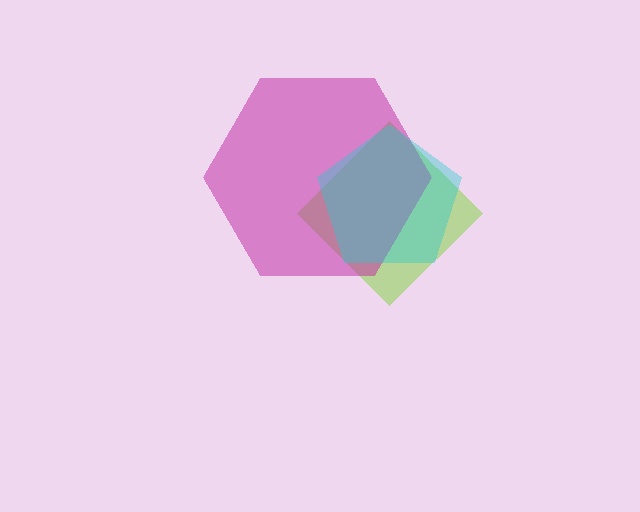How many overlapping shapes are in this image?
There are 3 overlapping shapes in the image.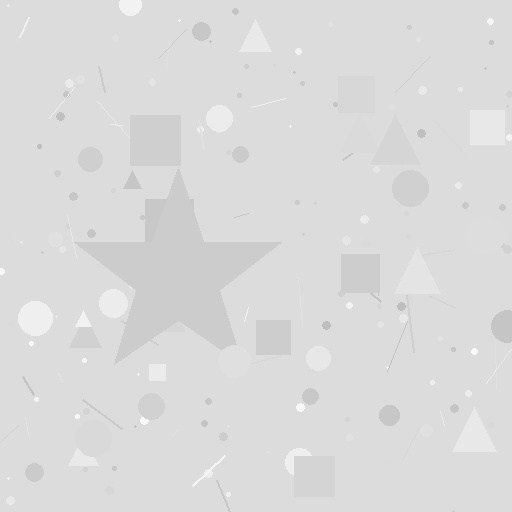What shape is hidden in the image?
A star is hidden in the image.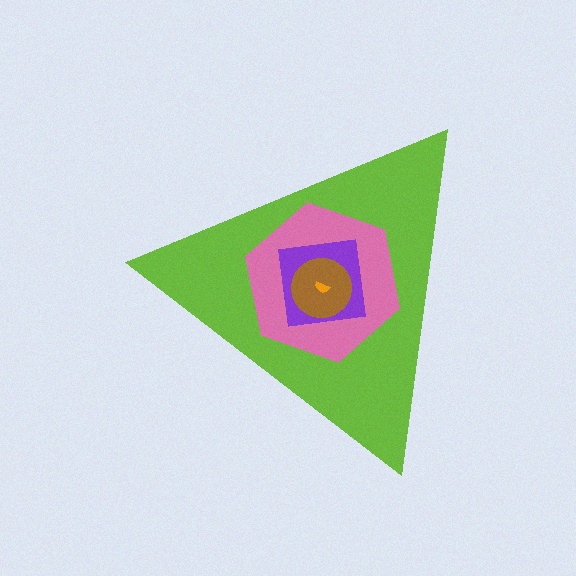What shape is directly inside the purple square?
The brown circle.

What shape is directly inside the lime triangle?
The pink hexagon.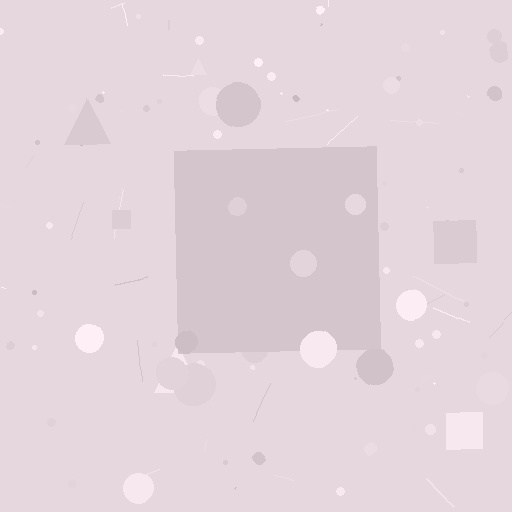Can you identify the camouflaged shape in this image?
The camouflaged shape is a square.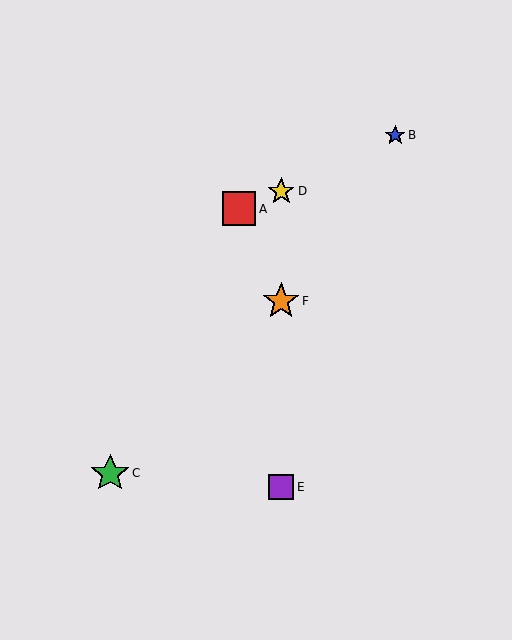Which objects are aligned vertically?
Objects D, E, F are aligned vertically.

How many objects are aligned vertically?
3 objects (D, E, F) are aligned vertically.